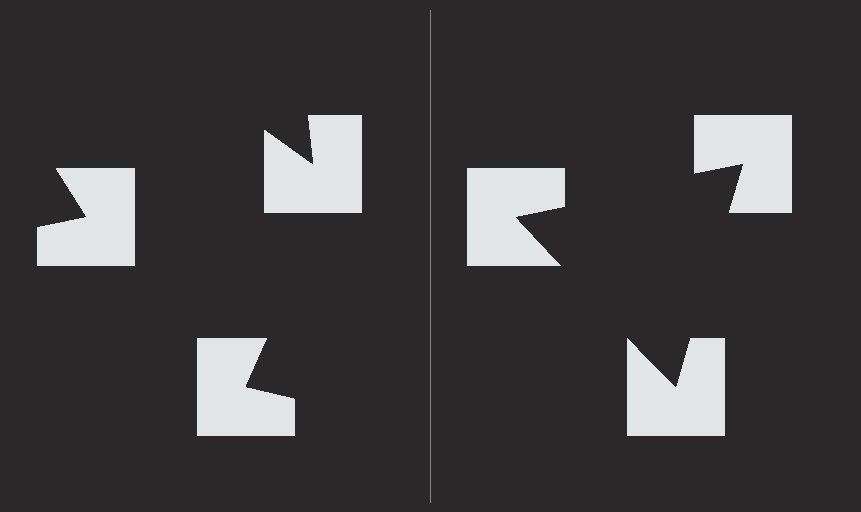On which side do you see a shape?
An illusory triangle appears on the right side. On the left side the wedge cuts are rotated, so no coherent shape forms.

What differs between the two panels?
The notched squares are positioned identically on both sides; only the wedge orientations differ. On the right they align to a triangle; on the left they are misaligned.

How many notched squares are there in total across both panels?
6 — 3 on each side.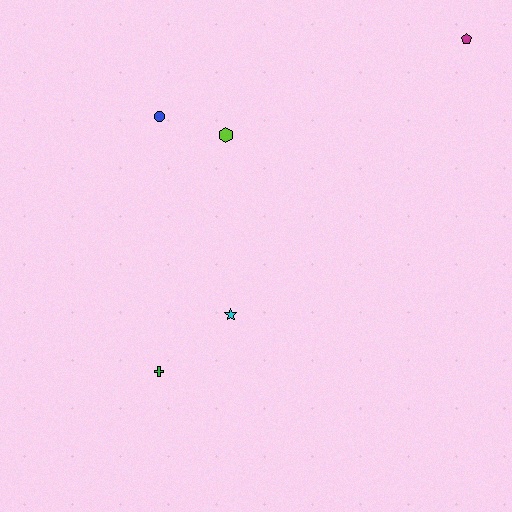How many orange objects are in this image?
There are no orange objects.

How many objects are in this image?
There are 5 objects.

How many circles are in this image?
There is 1 circle.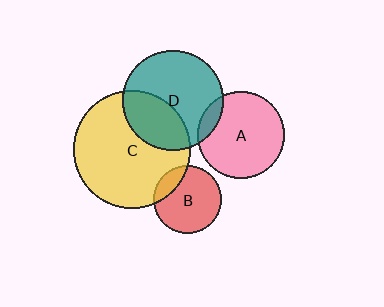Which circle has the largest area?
Circle C (yellow).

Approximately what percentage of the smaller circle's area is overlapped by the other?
Approximately 20%.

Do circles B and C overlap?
Yes.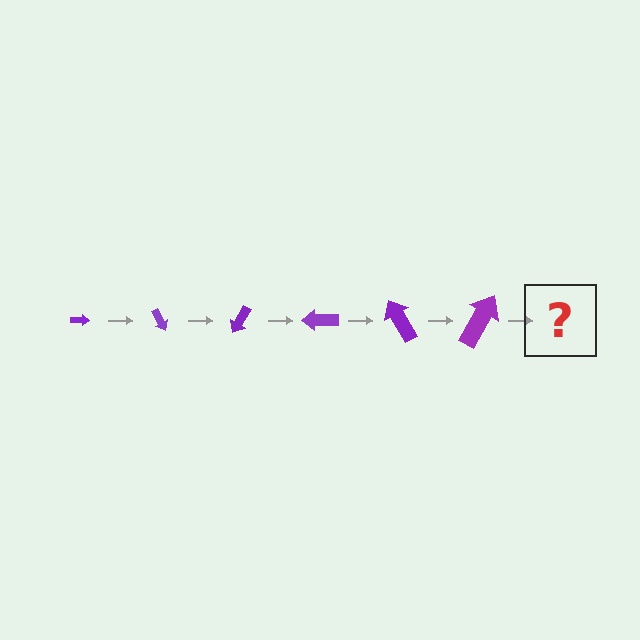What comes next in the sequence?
The next element should be an arrow, larger than the previous one and rotated 360 degrees from the start.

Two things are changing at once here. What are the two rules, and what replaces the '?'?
The two rules are that the arrow grows larger each step and it rotates 60 degrees each step. The '?' should be an arrow, larger than the previous one and rotated 360 degrees from the start.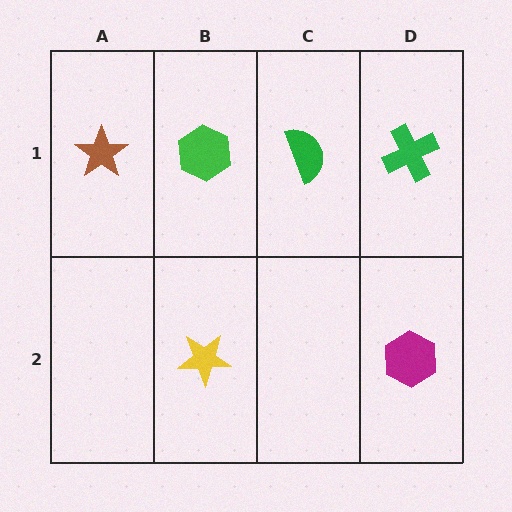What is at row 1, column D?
A green cross.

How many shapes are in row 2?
2 shapes.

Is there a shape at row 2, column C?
No, that cell is empty.